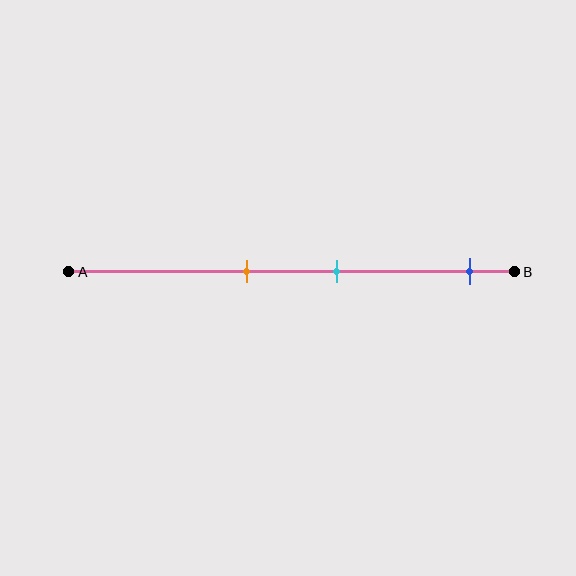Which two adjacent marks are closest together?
The orange and cyan marks are the closest adjacent pair.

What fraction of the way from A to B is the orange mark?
The orange mark is approximately 40% (0.4) of the way from A to B.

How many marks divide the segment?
There are 3 marks dividing the segment.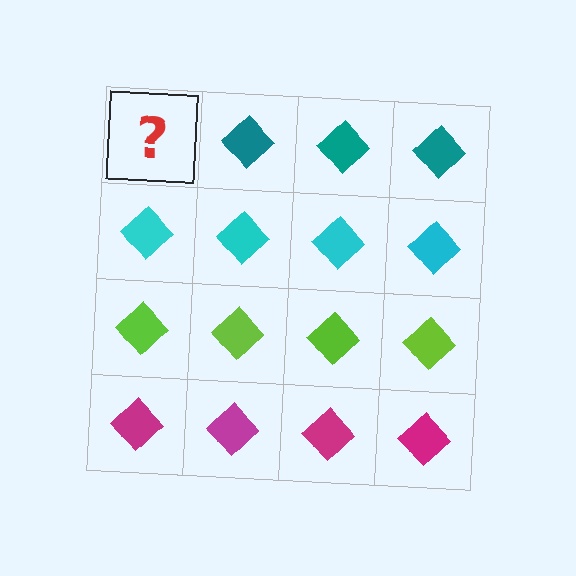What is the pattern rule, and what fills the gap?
The rule is that each row has a consistent color. The gap should be filled with a teal diamond.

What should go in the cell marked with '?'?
The missing cell should contain a teal diamond.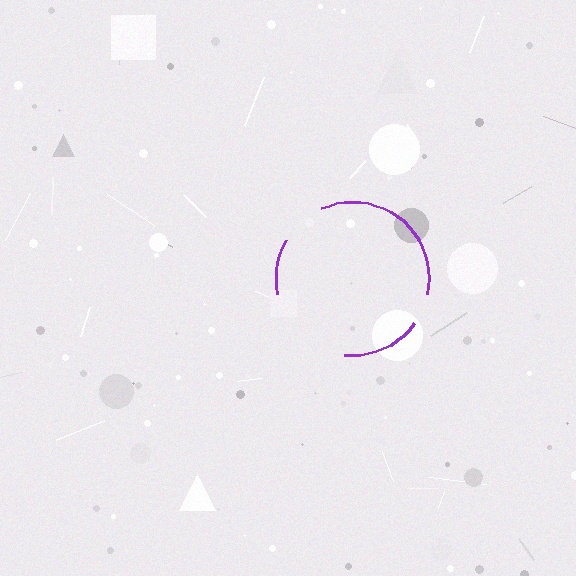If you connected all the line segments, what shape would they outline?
They would outline a circle.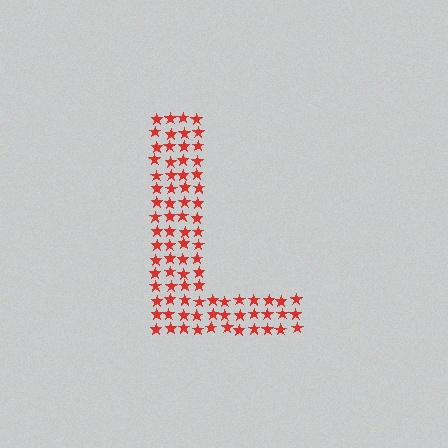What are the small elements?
The small elements are stars.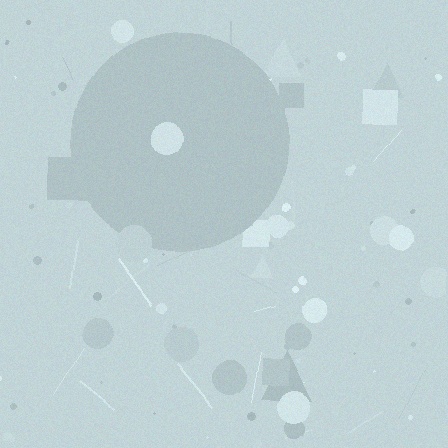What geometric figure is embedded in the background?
A circle is embedded in the background.